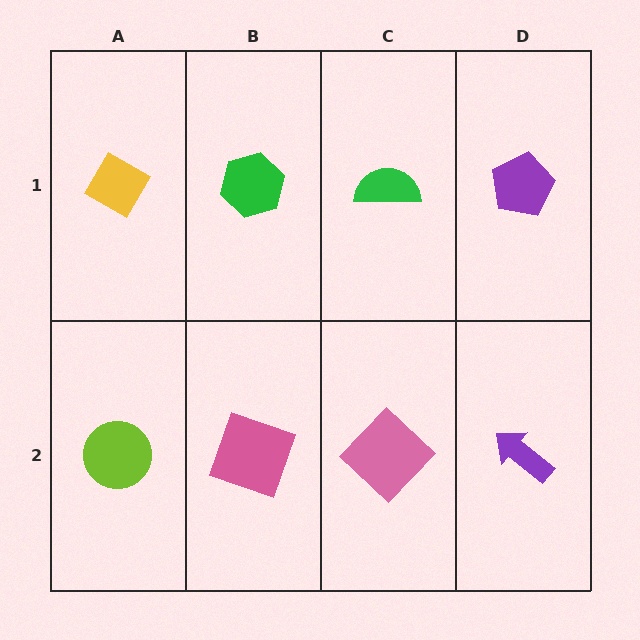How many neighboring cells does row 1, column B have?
3.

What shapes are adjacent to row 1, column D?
A purple arrow (row 2, column D), a green semicircle (row 1, column C).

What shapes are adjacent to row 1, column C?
A pink diamond (row 2, column C), a green hexagon (row 1, column B), a purple pentagon (row 1, column D).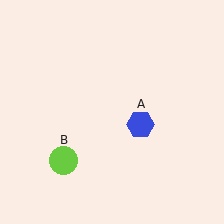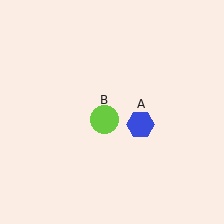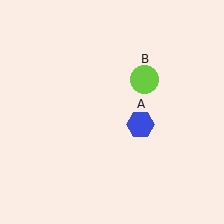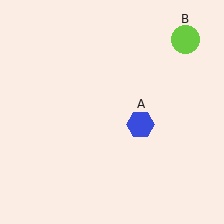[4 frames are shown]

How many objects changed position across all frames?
1 object changed position: lime circle (object B).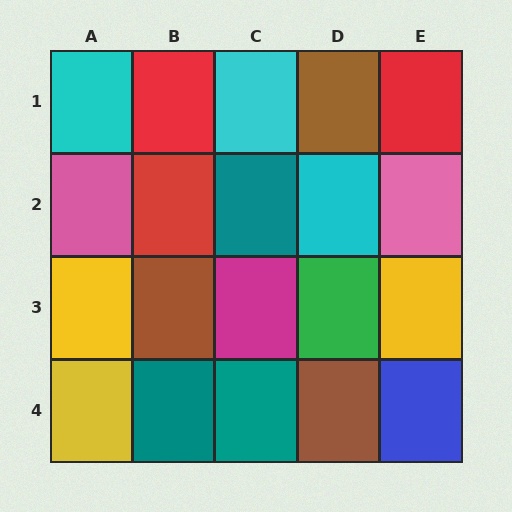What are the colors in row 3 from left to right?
Yellow, brown, magenta, green, yellow.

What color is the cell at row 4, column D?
Brown.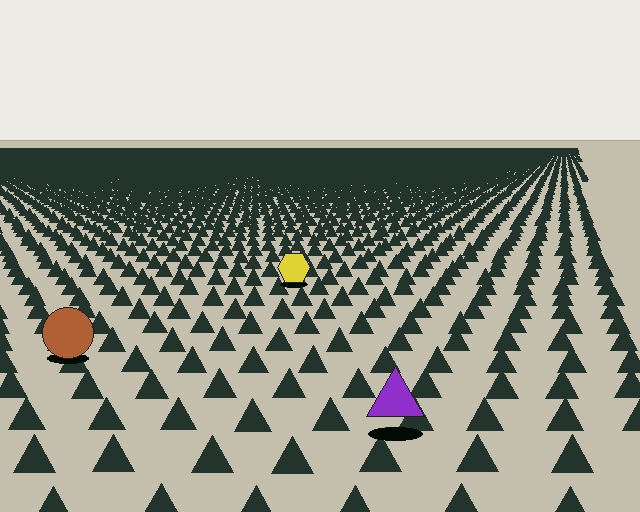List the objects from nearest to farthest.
From nearest to farthest: the purple triangle, the brown circle, the yellow hexagon.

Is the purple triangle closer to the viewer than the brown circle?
Yes. The purple triangle is closer — you can tell from the texture gradient: the ground texture is coarser near it.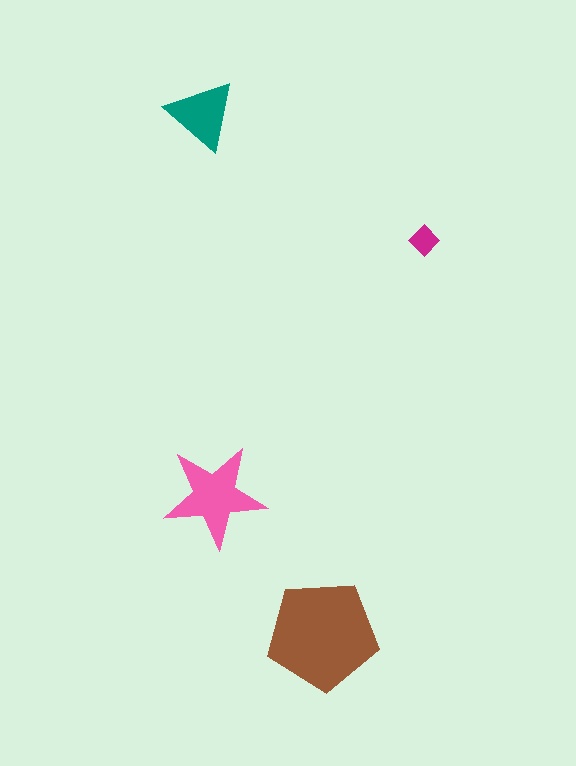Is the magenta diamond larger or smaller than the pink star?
Smaller.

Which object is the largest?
The brown pentagon.